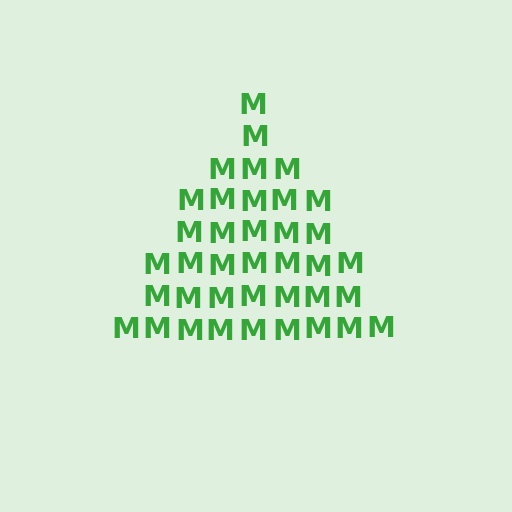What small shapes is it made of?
It is made of small letter M's.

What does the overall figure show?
The overall figure shows a triangle.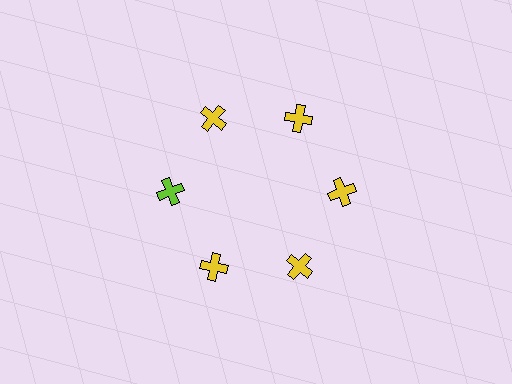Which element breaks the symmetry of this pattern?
The lime cross at roughly the 9 o'clock position breaks the symmetry. All other shapes are yellow crosses.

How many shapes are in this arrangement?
There are 6 shapes arranged in a ring pattern.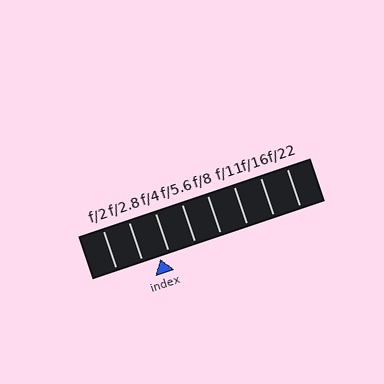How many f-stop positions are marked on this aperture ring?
There are 8 f-stop positions marked.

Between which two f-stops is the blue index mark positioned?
The index mark is between f/2.8 and f/4.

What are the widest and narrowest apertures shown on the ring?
The widest aperture shown is f/2 and the narrowest is f/22.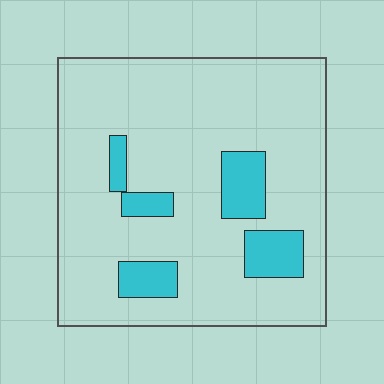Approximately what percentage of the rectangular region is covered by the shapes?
Approximately 15%.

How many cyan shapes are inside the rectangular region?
5.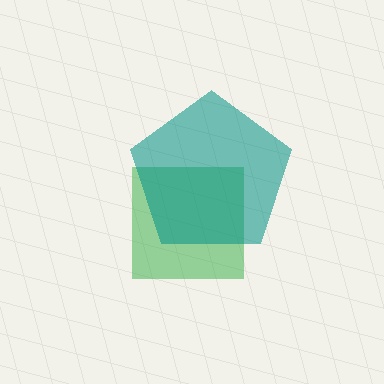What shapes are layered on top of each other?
The layered shapes are: a green square, a teal pentagon.